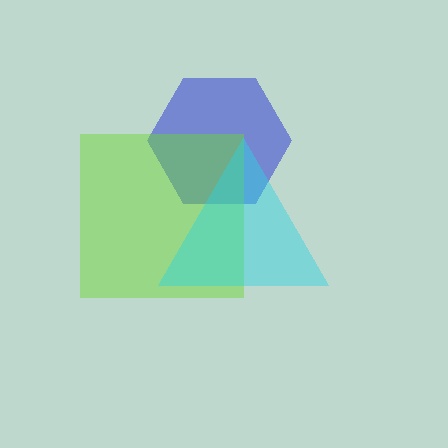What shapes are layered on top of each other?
The layered shapes are: a blue hexagon, a lime square, a cyan triangle.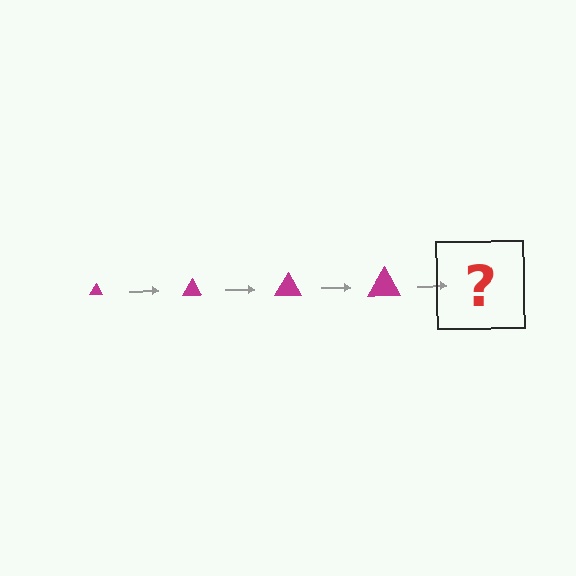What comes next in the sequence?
The next element should be a magenta triangle, larger than the previous one.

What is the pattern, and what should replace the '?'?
The pattern is that the triangle gets progressively larger each step. The '?' should be a magenta triangle, larger than the previous one.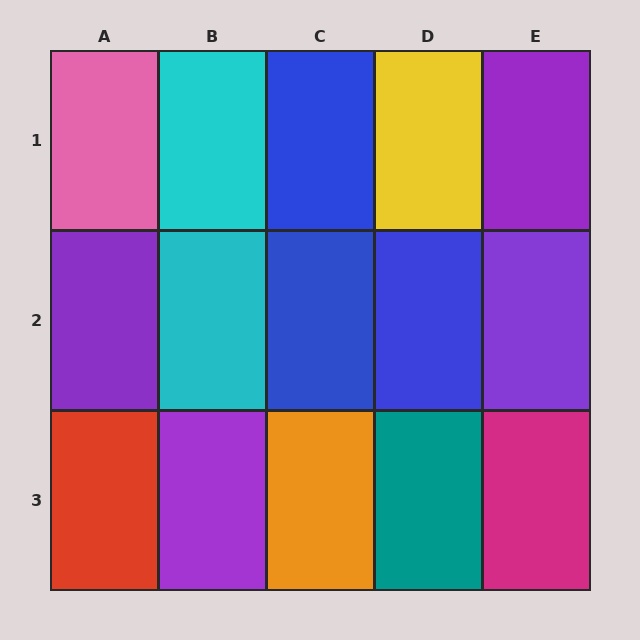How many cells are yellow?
1 cell is yellow.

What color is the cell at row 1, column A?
Pink.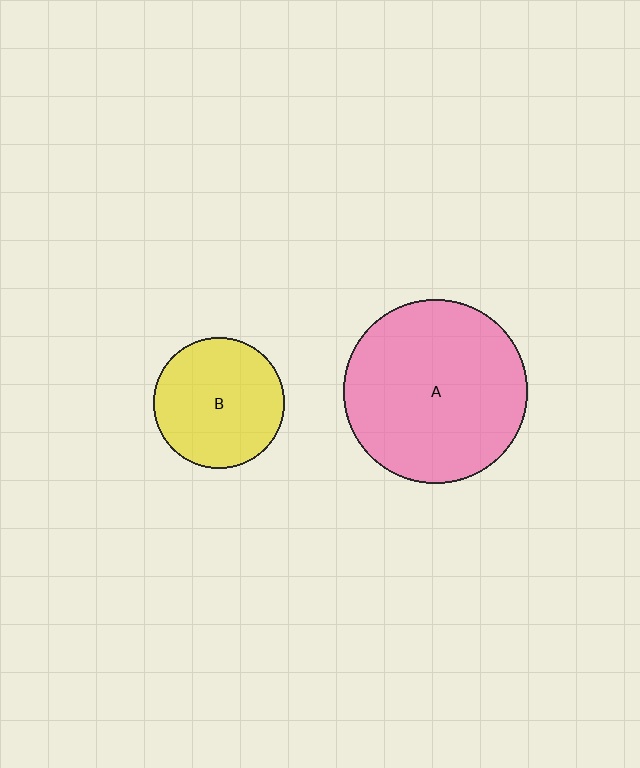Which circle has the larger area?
Circle A (pink).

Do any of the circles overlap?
No, none of the circles overlap.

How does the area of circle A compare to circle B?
Approximately 2.0 times.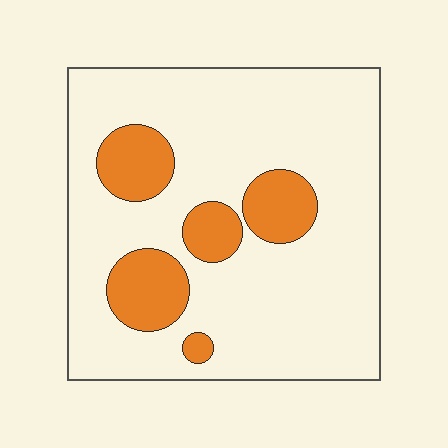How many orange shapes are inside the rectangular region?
5.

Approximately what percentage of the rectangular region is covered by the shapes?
Approximately 20%.